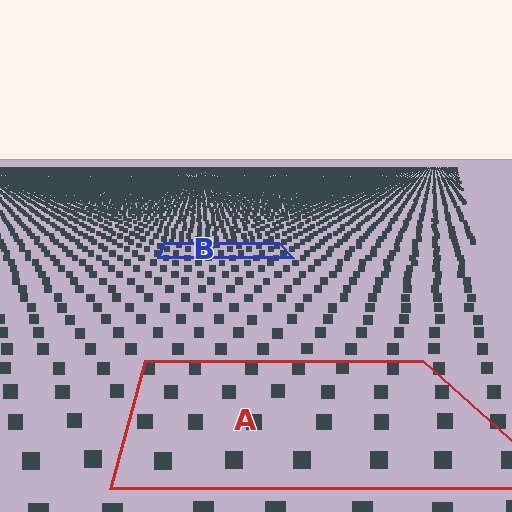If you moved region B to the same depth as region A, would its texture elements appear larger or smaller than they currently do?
They would appear larger. At a closer depth, the same texture elements are projected at a bigger on-screen size.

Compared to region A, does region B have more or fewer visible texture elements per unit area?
Region B has more texture elements per unit area — they are packed more densely because it is farther away.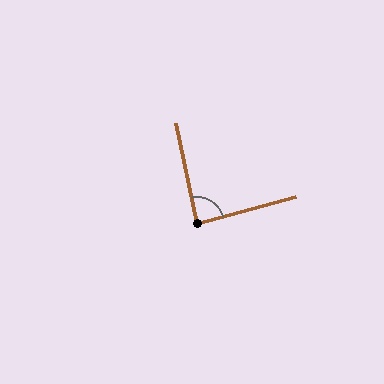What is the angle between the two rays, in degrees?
Approximately 86 degrees.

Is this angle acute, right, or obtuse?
It is approximately a right angle.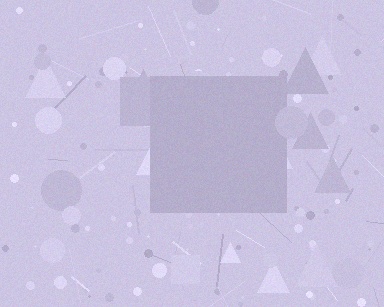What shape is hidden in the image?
A square is hidden in the image.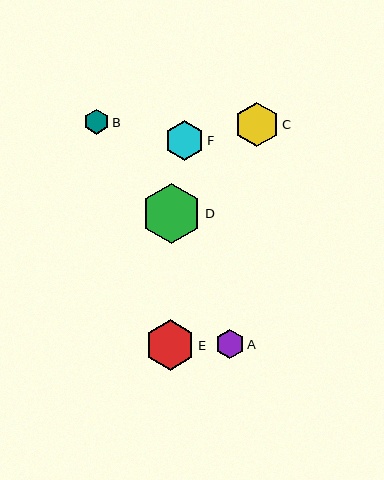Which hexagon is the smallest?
Hexagon B is the smallest with a size of approximately 25 pixels.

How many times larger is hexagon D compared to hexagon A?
Hexagon D is approximately 2.0 times the size of hexagon A.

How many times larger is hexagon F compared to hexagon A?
Hexagon F is approximately 1.4 times the size of hexagon A.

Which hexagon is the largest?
Hexagon D is the largest with a size of approximately 60 pixels.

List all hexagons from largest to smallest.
From largest to smallest: D, E, C, F, A, B.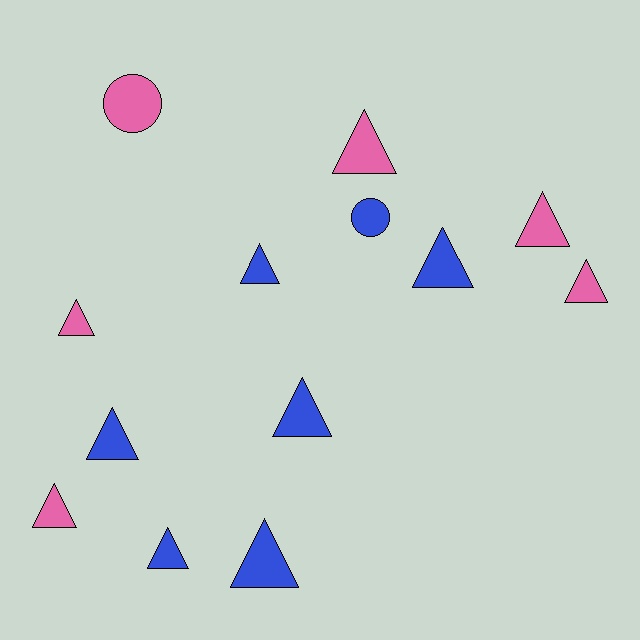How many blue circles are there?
There is 1 blue circle.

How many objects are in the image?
There are 13 objects.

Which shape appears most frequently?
Triangle, with 11 objects.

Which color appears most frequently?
Blue, with 7 objects.